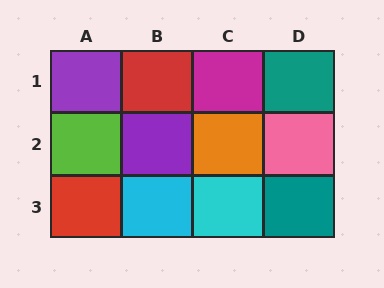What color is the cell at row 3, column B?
Cyan.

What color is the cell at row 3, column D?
Teal.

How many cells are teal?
2 cells are teal.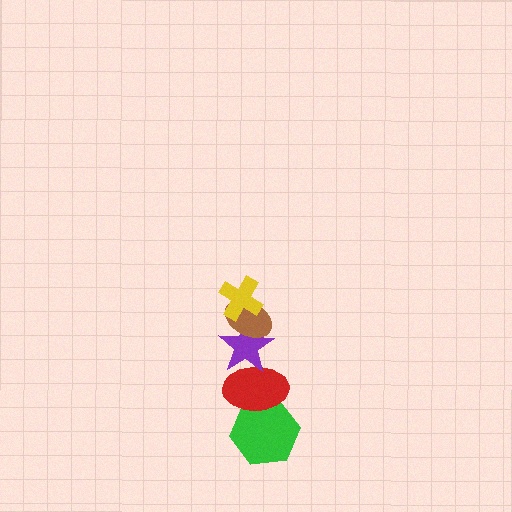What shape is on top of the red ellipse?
The purple star is on top of the red ellipse.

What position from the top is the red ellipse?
The red ellipse is 4th from the top.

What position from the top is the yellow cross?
The yellow cross is 1st from the top.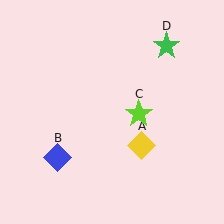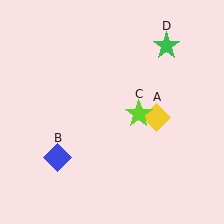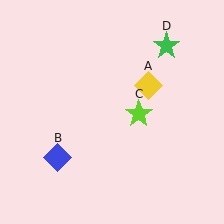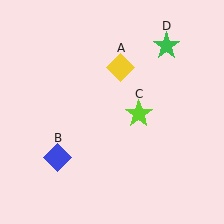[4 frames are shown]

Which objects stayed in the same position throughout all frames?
Blue diamond (object B) and lime star (object C) and green star (object D) remained stationary.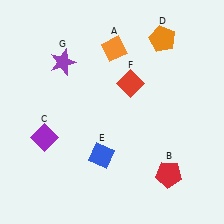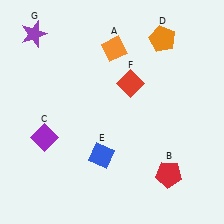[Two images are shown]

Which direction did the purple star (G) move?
The purple star (G) moved left.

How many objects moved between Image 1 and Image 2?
1 object moved between the two images.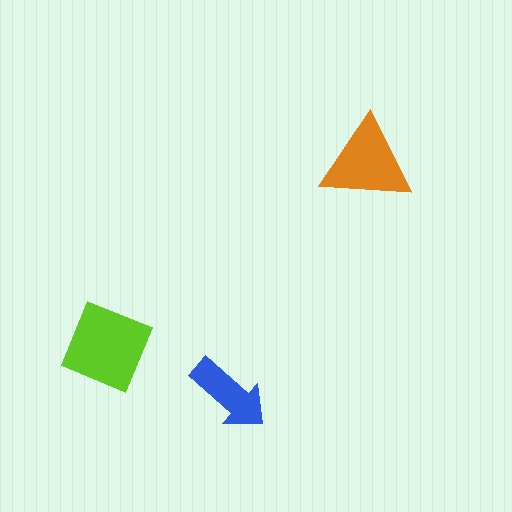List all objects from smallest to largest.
The blue arrow, the orange triangle, the lime square.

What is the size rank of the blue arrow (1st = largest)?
3rd.